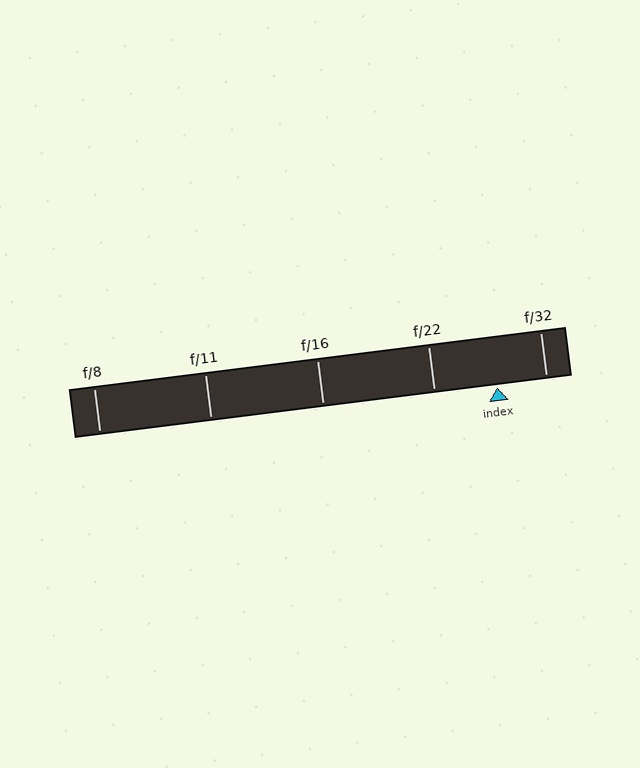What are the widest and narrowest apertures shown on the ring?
The widest aperture shown is f/8 and the narrowest is f/32.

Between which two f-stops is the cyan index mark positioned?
The index mark is between f/22 and f/32.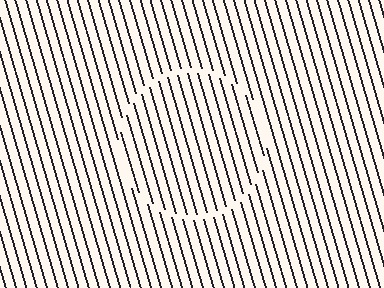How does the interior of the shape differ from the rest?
The interior of the shape contains the same grating, shifted by half a period — the contour is defined by the phase discontinuity where line-ends from the inner and outer gratings abut.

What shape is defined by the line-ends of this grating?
An illusory circle. The interior of the shape contains the same grating, shifted by half a period — the contour is defined by the phase discontinuity where line-ends from the inner and outer gratings abut.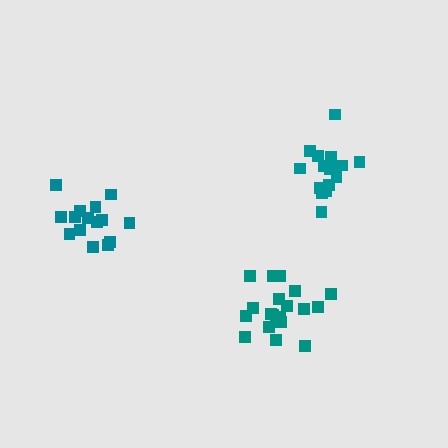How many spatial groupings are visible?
There are 3 spatial groupings.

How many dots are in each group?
Group 1: 20 dots, Group 2: 16 dots, Group 3: 15 dots (51 total).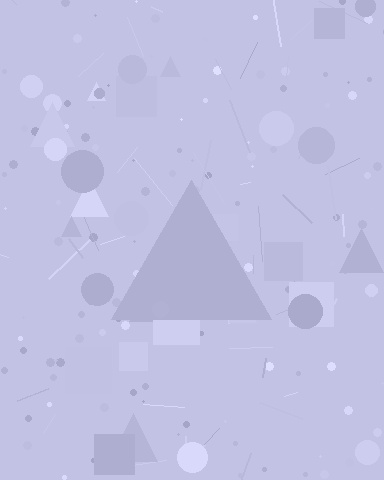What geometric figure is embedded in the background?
A triangle is embedded in the background.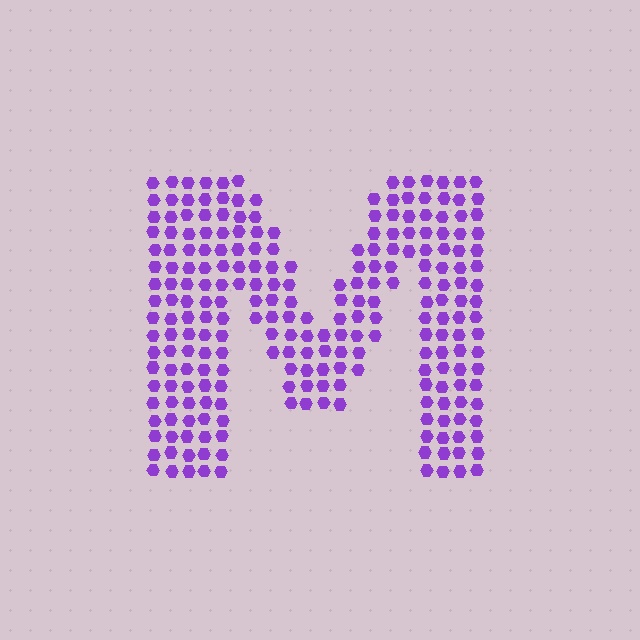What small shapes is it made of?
It is made of small hexagons.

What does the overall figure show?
The overall figure shows the letter M.